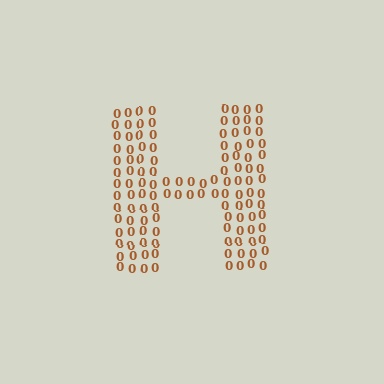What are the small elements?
The small elements are digit 0's.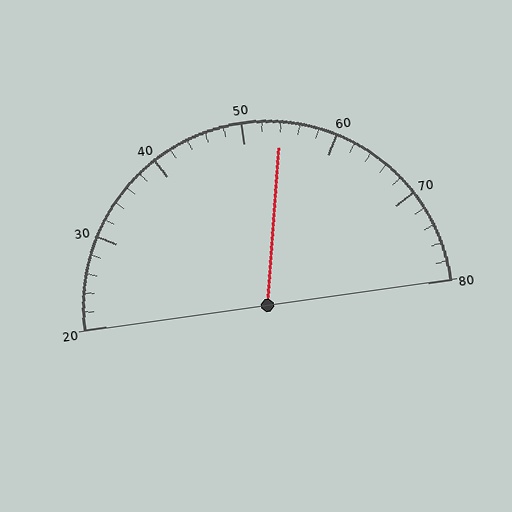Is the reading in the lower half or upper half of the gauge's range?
The reading is in the upper half of the range (20 to 80).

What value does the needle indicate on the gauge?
The needle indicates approximately 54.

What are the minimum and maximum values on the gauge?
The gauge ranges from 20 to 80.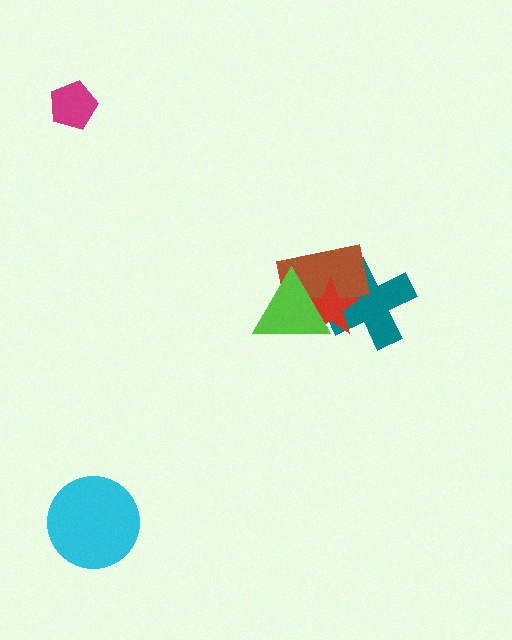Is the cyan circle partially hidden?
No, no other shape covers it.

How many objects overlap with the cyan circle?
0 objects overlap with the cyan circle.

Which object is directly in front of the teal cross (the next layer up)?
The brown rectangle is directly in front of the teal cross.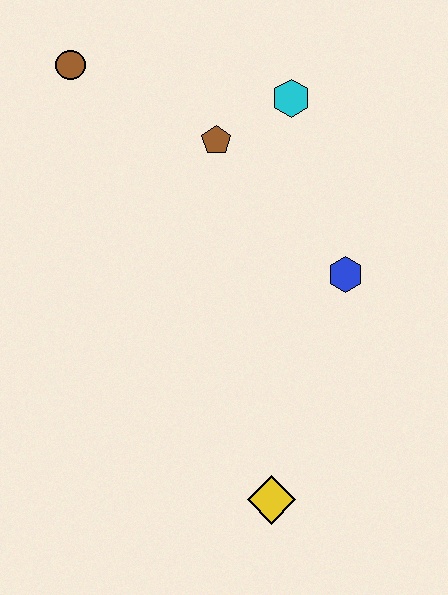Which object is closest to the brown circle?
The brown pentagon is closest to the brown circle.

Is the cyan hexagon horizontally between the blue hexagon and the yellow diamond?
Yes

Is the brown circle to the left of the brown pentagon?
Yes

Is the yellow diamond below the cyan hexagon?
Yes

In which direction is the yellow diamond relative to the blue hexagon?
The yellow diamond is below the blue hexagon.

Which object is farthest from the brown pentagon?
The yellow diamond is farthest from the brown pentagon.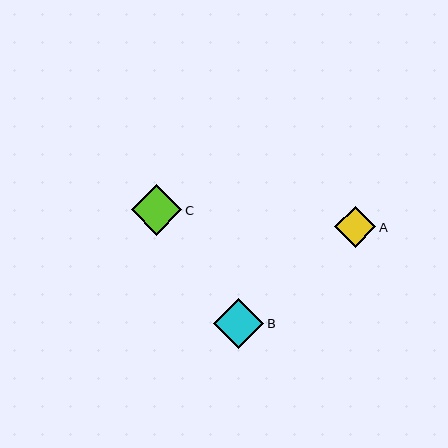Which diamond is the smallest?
Diamond A is the smallest with a size of approximately 41 pixels.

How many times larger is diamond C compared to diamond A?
Diamond C is approximately 1.2 times the size of diamond A.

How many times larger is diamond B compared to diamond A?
Diamond B is approximately 1.2 times the size of diamond A.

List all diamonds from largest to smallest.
From largest to smallest: C, B, A.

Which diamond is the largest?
Diamond C is the largest with a size of approximately 51 pixels.